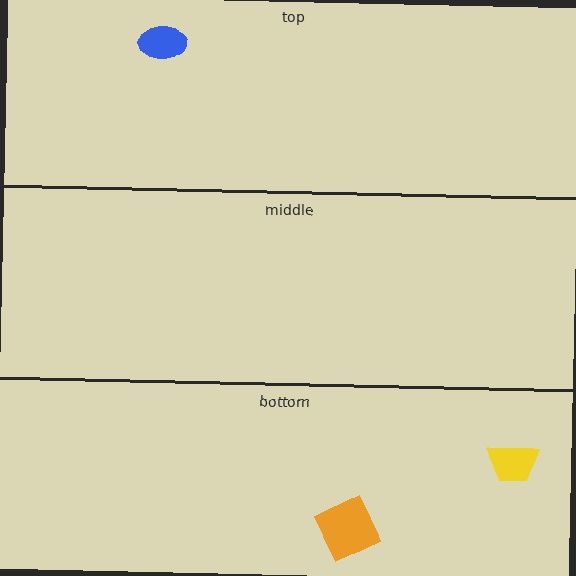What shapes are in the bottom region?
The orange square, the yellow trapezoid.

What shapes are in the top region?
The blue ellipse.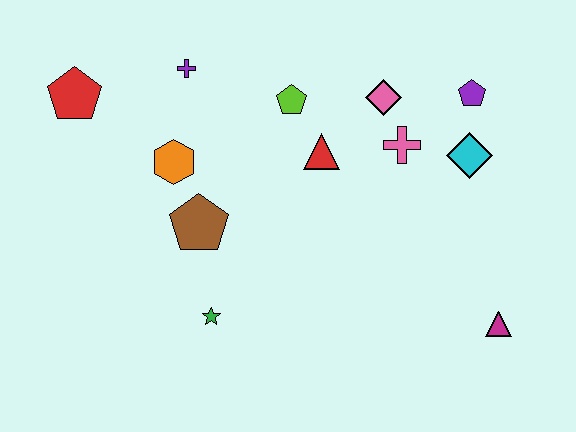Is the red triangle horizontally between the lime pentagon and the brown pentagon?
No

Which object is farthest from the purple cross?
The magenta triangle is farthest from the purple cross.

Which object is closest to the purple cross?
The orange hexagon is closest to the purple cross.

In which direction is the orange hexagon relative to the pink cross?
The orange hexagon is to the left of the pink cross.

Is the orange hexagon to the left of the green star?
Yes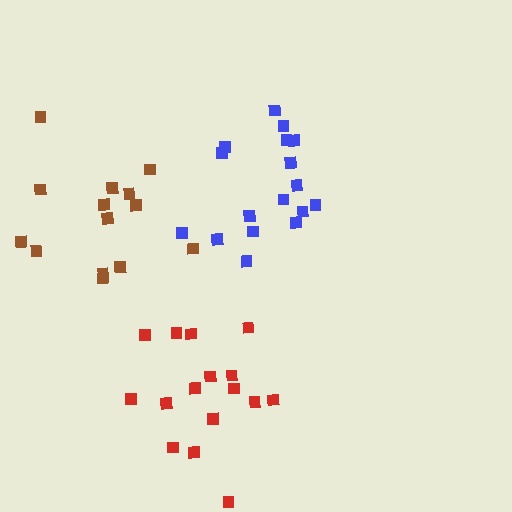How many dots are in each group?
Group 1: 16 dots, Group 2: 17 dots, Group 3: 14 dots (47 total).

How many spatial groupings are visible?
There are 3 spatial groupings.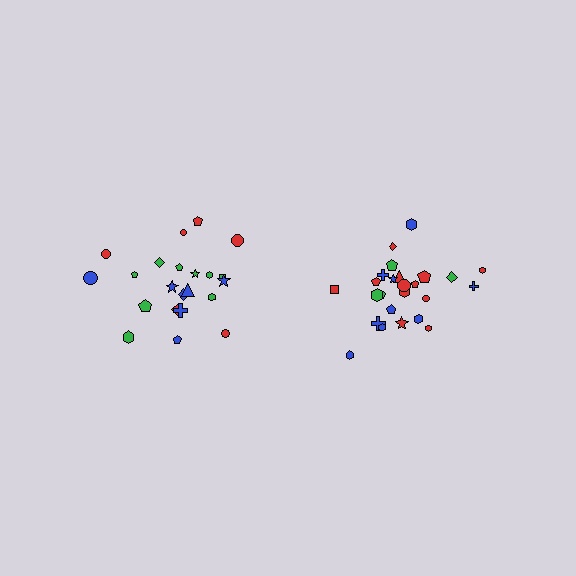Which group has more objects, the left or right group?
The right group.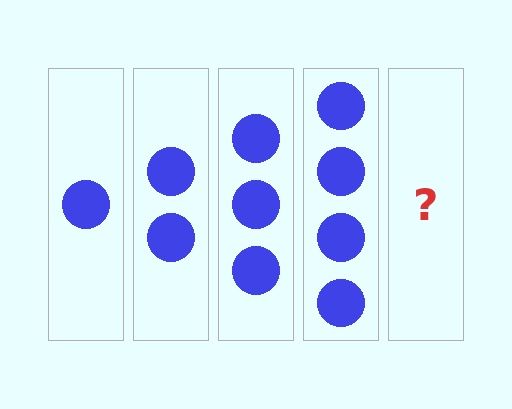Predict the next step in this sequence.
The next step is 5 circles.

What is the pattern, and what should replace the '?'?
The pattern is that each step adds one more circle. The '?' should be 5 circles.